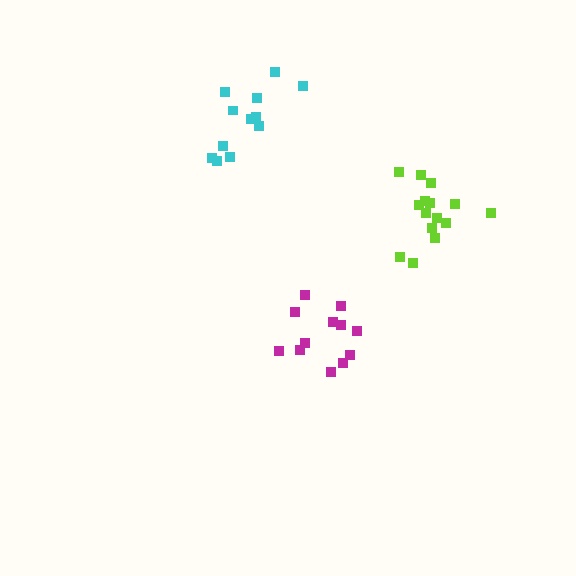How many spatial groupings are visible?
There are 3 spatial groupings.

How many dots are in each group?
Group 1: 15 dots, Group 2: 12 dots, Group 3: 12 dots (39 total).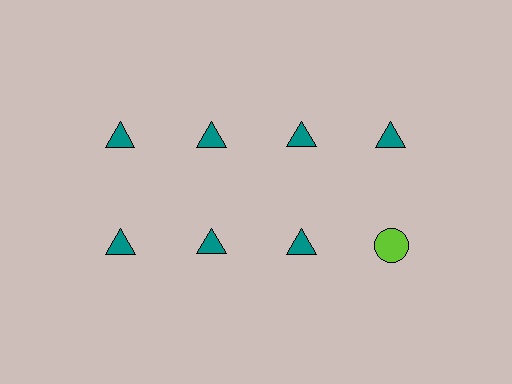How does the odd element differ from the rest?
It differs in both color (lime instead of teal) and shape (circle instead of triangle).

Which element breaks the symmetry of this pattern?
The lime circle in the second row, second from right column breaks the symmetry. All other shapes are teal triangles.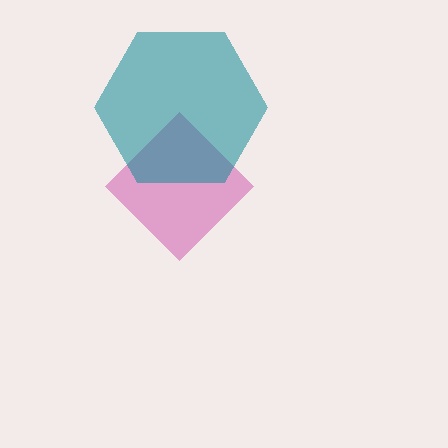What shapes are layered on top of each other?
The layered shapes are: a magenta diamond, a teal hexagon.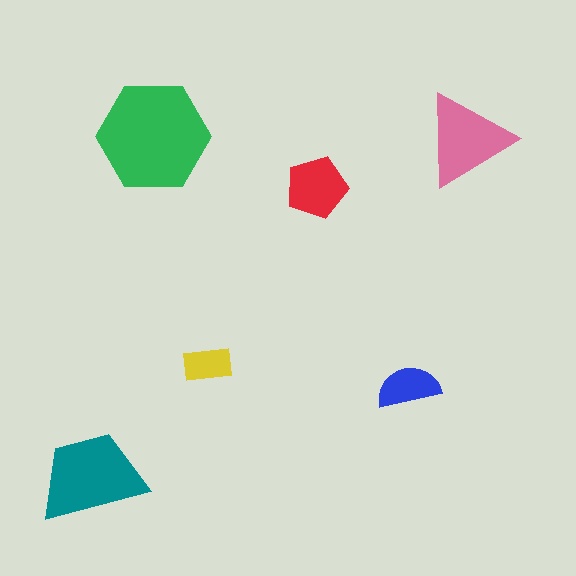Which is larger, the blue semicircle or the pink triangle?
The pink triangle.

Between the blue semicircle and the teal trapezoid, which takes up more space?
The teal trapezoid.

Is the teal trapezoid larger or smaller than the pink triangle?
Larger.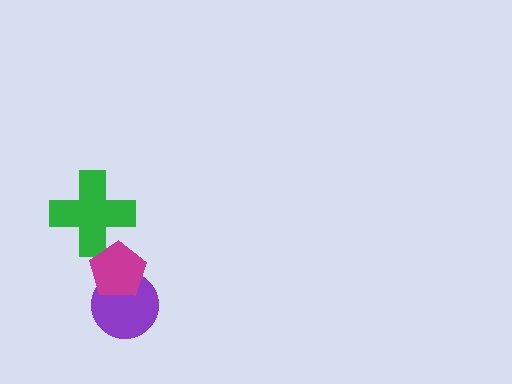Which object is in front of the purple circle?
The magenta pentagon is in front of the purple circle.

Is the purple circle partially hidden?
Yes, it is partially covered by another shape.